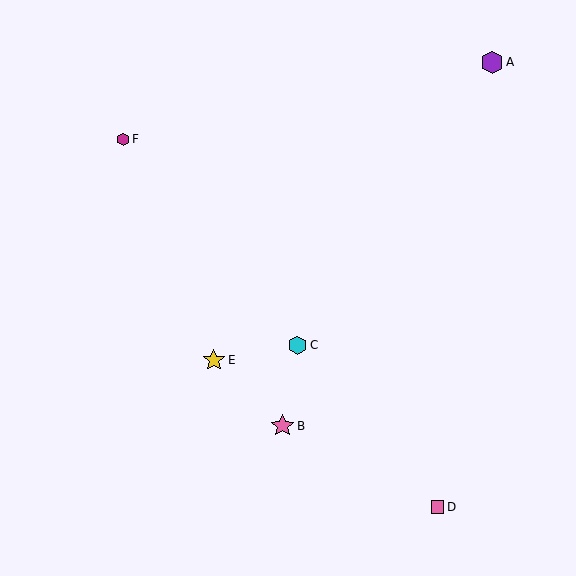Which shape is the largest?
The pink star (labeled B) is the largest.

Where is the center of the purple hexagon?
The center of the purple hexagon is at (492, 62).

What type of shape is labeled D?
Shape D is a pink square.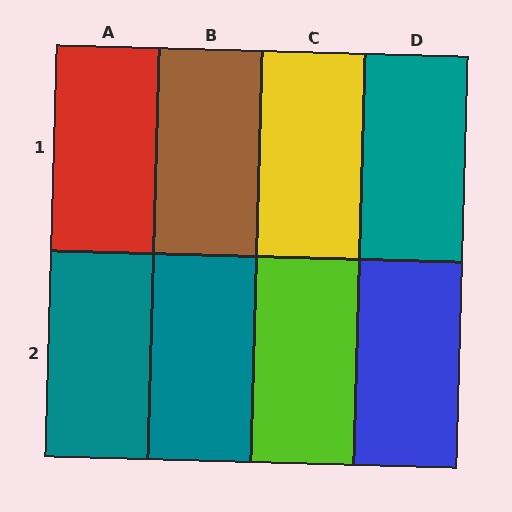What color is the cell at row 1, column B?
Brown.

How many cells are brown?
1 cell is brown.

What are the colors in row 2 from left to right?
Teal, teal, lime, blue.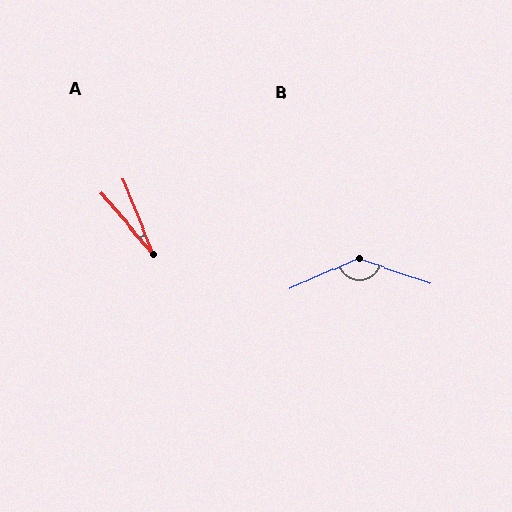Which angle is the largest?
B, at approximately 137 degrees.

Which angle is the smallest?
A, at approximately 18 degrees.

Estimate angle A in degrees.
Approximately 18 degrees.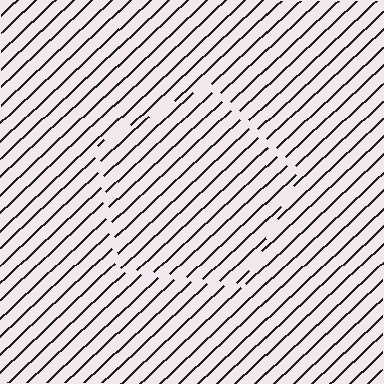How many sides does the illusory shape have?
5 sides — the line-ends trace a pentagon.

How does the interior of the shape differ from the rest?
The interior of the shape contains the same grating, shifted by half a period — the contour is defined by the phase discontinuity where line-ends from the inner and outer gratings abut.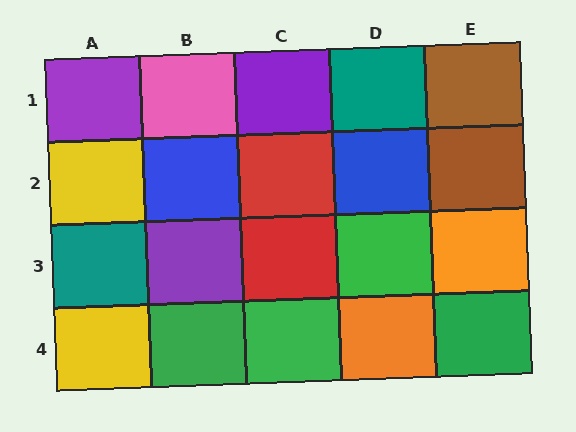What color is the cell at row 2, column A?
Yellow.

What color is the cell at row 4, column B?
Green.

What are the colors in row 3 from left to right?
Teal, purple, red, green, orange.